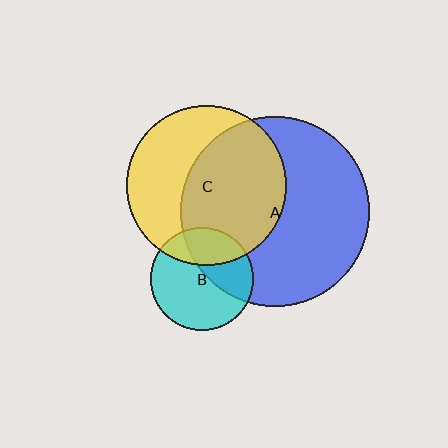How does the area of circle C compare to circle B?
Approximately 2.4 times.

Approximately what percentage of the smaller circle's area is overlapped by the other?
Approximately 55%.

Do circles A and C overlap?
Yes.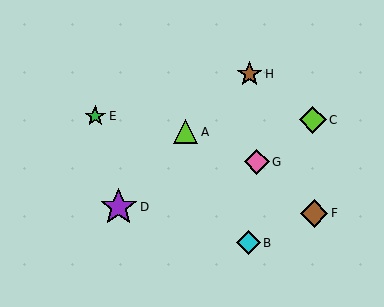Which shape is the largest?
The purple star (labeled D) is the largest.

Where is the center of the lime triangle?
The center of the lime triangle is at (185, 132).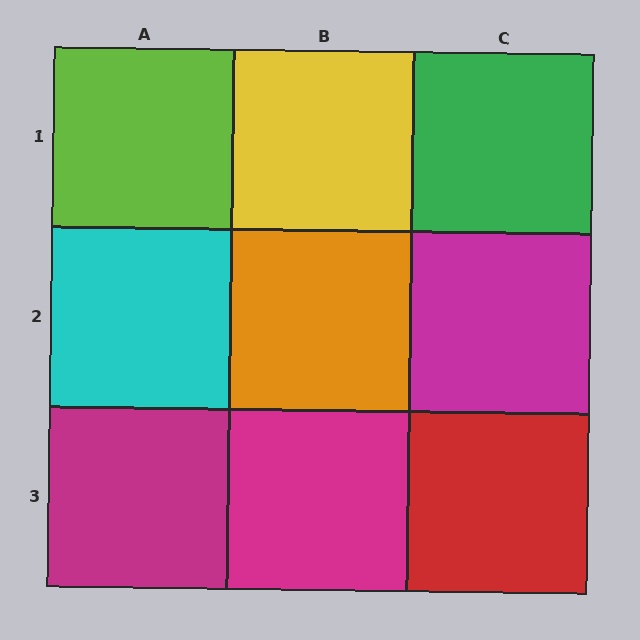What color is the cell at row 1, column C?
Green.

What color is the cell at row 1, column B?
Yellow.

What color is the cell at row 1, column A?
Lime.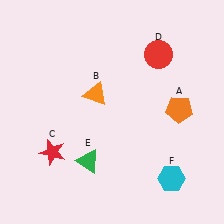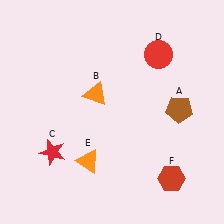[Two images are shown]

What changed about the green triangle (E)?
In Image 1, E is green. In Image 2, it changed to orange.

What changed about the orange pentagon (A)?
In Image 1, A is orange. In Image 2, it changed to brown.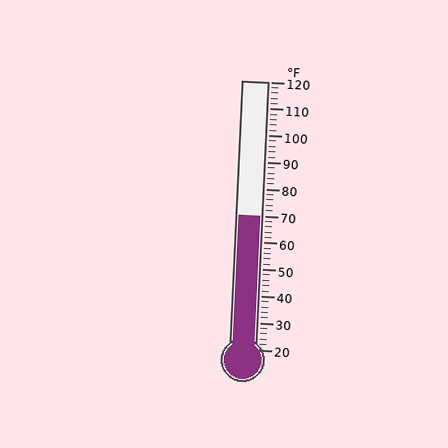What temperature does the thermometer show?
The thermometer shows approximately 70°F.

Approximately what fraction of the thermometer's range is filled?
The thermometer is filled to approximately 50% of its range.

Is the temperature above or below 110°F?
The temperature is below 110°F.